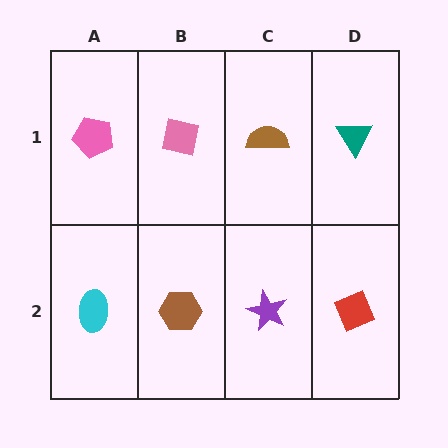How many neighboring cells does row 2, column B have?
3.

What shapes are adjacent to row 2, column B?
A pink square (row 1, column B), a cyan ellipse (row 2, column A), a purple star (row 2, column C).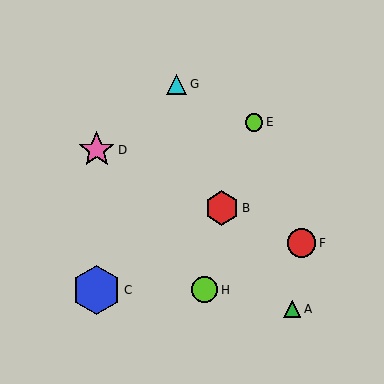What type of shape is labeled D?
Shape D is a pink star.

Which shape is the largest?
The blue hexagon (labeled C) is the largest.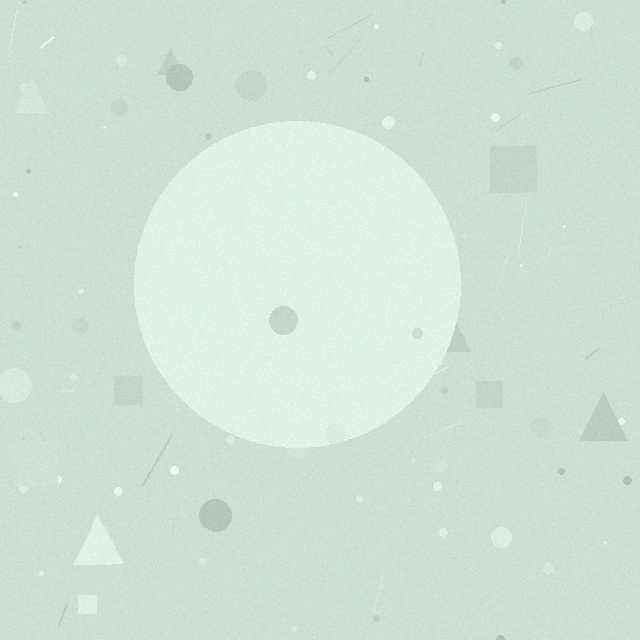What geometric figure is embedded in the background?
A circle is embedded in the background.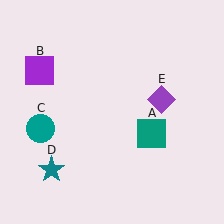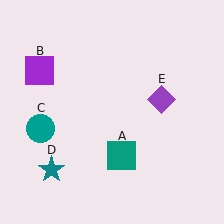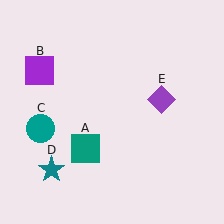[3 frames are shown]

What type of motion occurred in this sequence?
The teal square (object A) rotated clockwise around the center of the scene.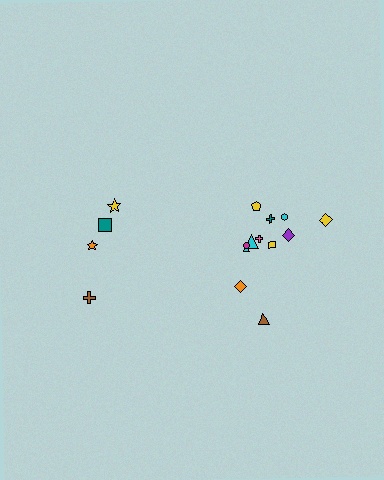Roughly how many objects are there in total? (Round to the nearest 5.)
Roughly 15 objects in total.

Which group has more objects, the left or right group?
The right group.